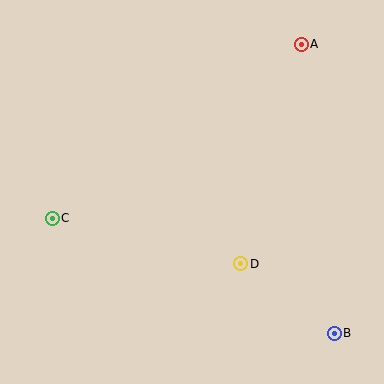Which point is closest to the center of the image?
Point D at (241, 264) is closest to the center.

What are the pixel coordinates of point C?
Point C is at (52, 218).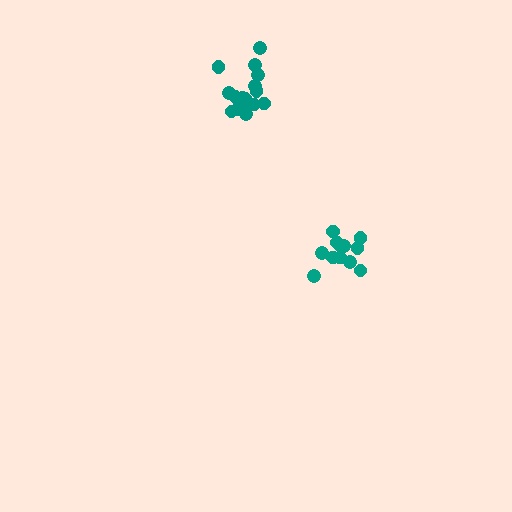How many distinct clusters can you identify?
There are 2 distinct clusters.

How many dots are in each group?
Group 1: 18 dots, Group 2: 12 dots (30 total).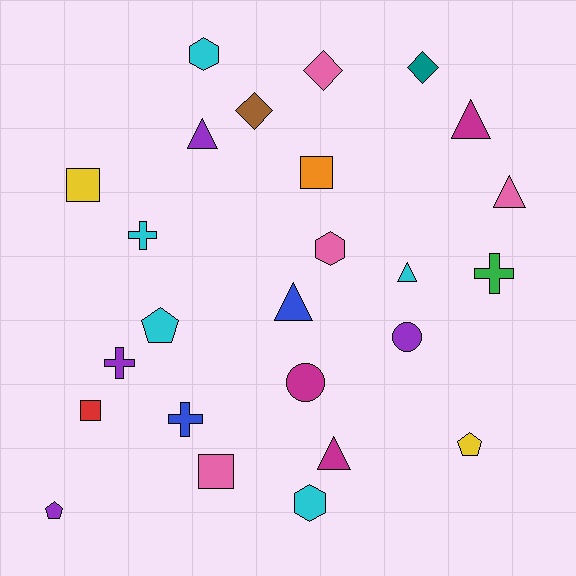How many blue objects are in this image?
There are 2 blue objects.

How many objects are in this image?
There are 25 objects.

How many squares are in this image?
There are 4 squares.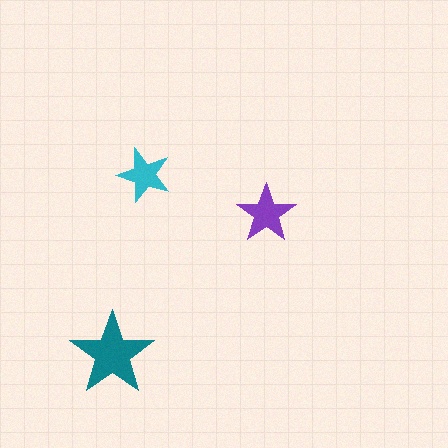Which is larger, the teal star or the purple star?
The teal one.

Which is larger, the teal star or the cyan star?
The teal one.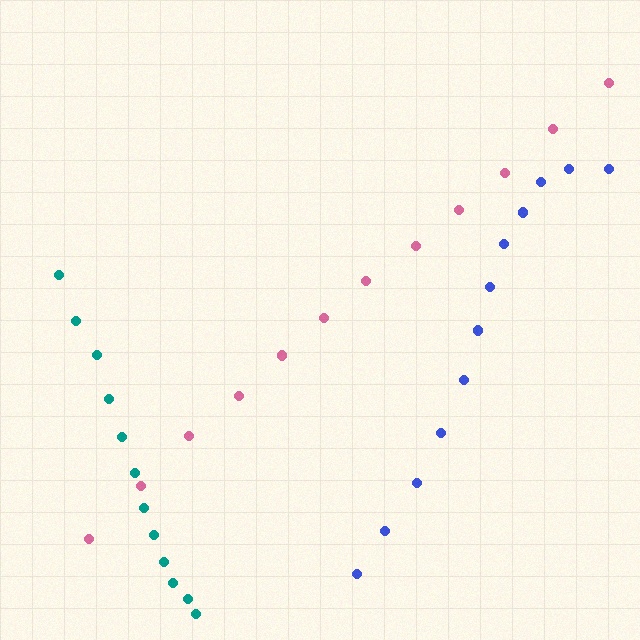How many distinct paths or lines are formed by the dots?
There are 3 distinct paths.